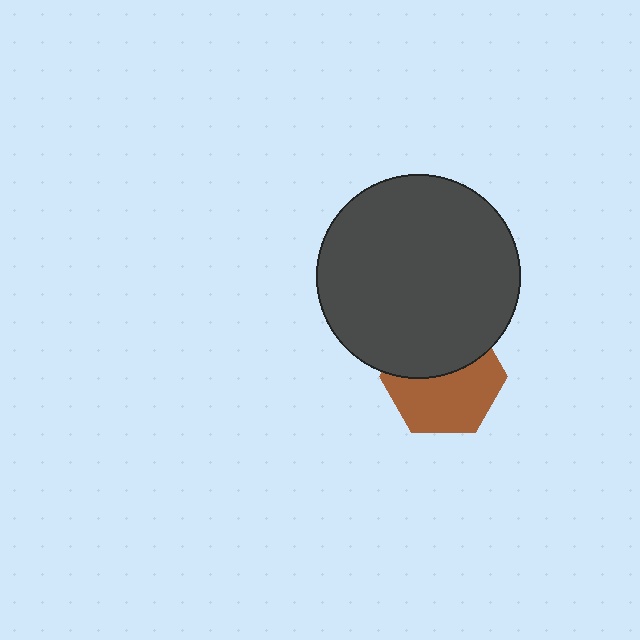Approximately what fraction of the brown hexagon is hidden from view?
Roughly 43% of the brown hexagon is hidden behind the dark gray circle.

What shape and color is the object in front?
The object in front is a dark gray circle.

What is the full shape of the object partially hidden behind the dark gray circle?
The partially hidden object is a brown hexagon.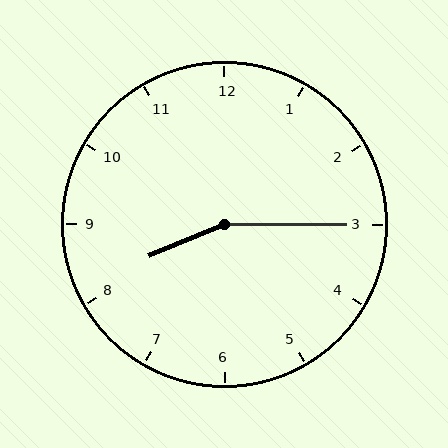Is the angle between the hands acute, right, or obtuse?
It is obtuse.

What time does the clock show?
8:15.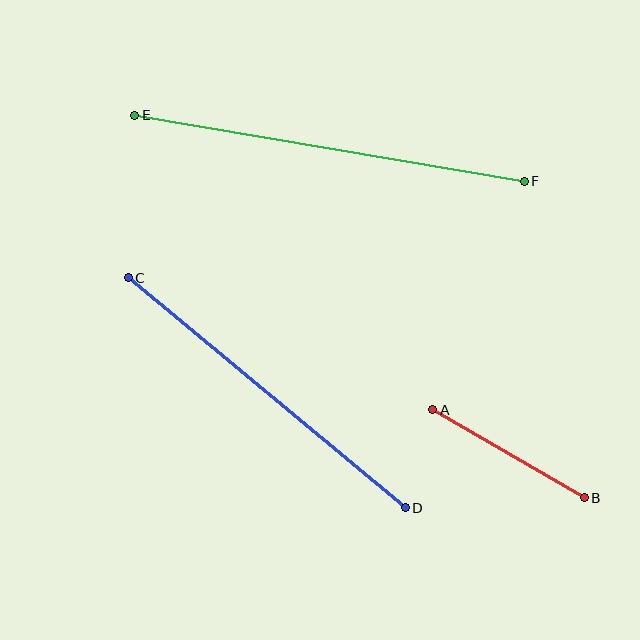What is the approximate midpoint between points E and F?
The midpoint is at approximately (330, 148) pixels.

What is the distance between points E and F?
The distance is approximately 395 pixels.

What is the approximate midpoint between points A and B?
The midpoint is at approximately (509, 454) pixels.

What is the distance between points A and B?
The distance is approximately 175 pixels.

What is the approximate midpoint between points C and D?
The midpoint is at approximately (267, 393) pixels.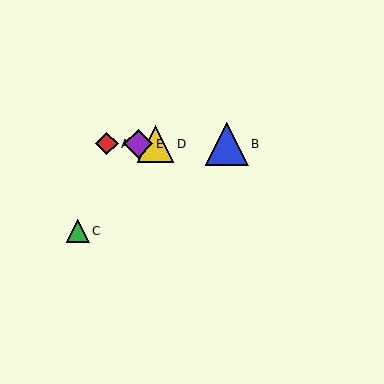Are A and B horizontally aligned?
Yes, both are at y≈144.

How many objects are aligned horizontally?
4 objects (A, B, D, E) are aligned horizontally.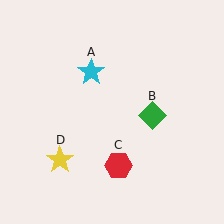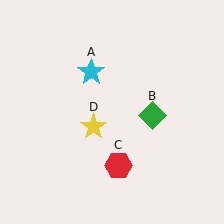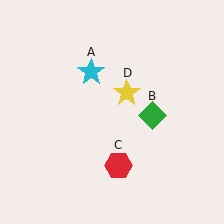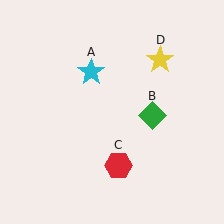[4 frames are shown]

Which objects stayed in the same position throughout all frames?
Cyan star (object A) and green diamond (object B) and red hexagon (object C) remained stationary.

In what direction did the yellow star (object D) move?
The yellow star (object D) moved up and to the right.